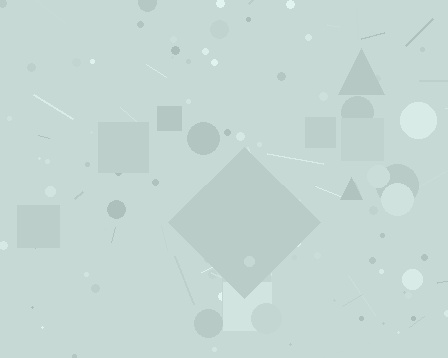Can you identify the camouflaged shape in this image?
The camouflaged shape is a diamond.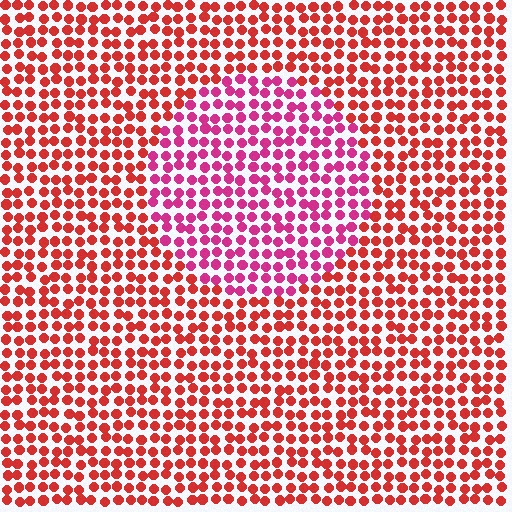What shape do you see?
I see a circle.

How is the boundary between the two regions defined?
The boundary is defined purely by a slight shift in hue (about 35 degrees). Spacing, size, and orientation are identical on both sides.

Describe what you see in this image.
The image is filled with small red elements in a uniform arrangement. A circle-shaped region is visible where the elements are tinted to a slightly different hue, forming a subtle color boundary.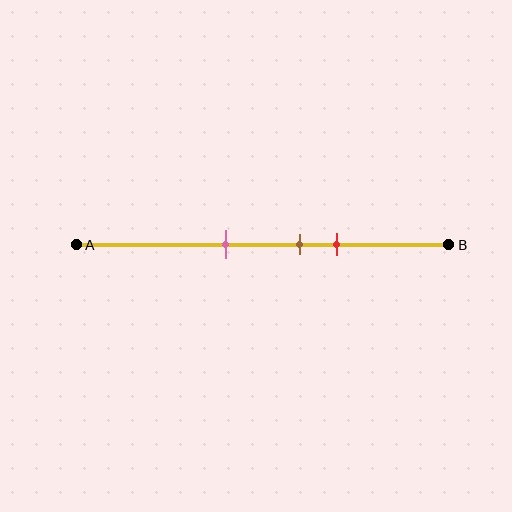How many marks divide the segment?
There are 3 marks dividing the segment.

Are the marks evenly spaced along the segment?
Yes, the marks are approximately evenly spaced.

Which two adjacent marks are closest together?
The brown and red marks are the closest adjacent pair.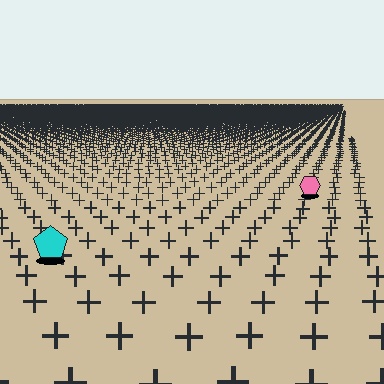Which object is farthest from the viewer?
The pink hexagon is farthest from the viewer. It appears smaller and the ground texture around it is denser.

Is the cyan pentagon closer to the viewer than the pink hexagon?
Yes. The cyan pentagon is closer — you can tell from the texture gradient: the ground texture is coarser near it.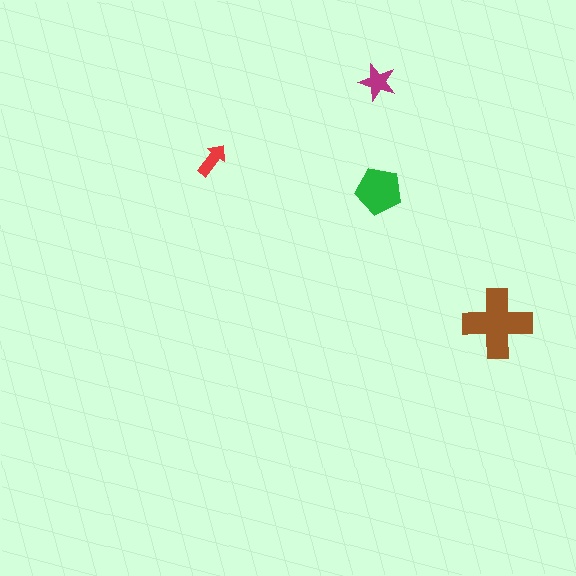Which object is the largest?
The brown cross.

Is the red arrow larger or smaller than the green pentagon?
Smaller.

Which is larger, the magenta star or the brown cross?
The brown cross.